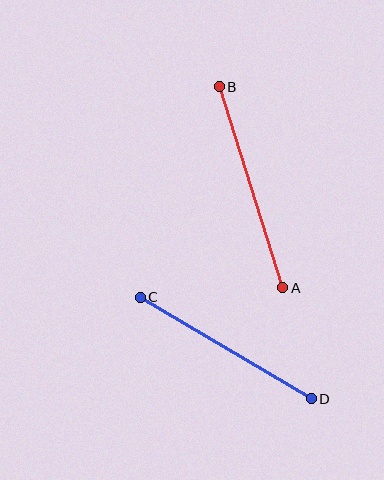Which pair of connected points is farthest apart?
Points A and B are farthest apart.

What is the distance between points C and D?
The distance is approximately 199 pixels.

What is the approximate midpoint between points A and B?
The midpoint is at approximately (251, 187) pixels.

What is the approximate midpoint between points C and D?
The midpoint is at approximately (226, 348) pixels.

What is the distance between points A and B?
The distance is approximately 211 pixels.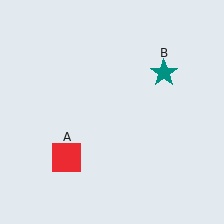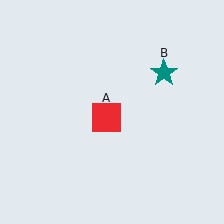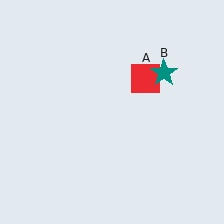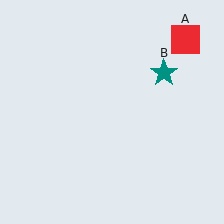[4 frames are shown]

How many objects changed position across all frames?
1 object changed position: red square (object A).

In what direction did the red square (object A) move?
The red square (object A) moved up and to the right.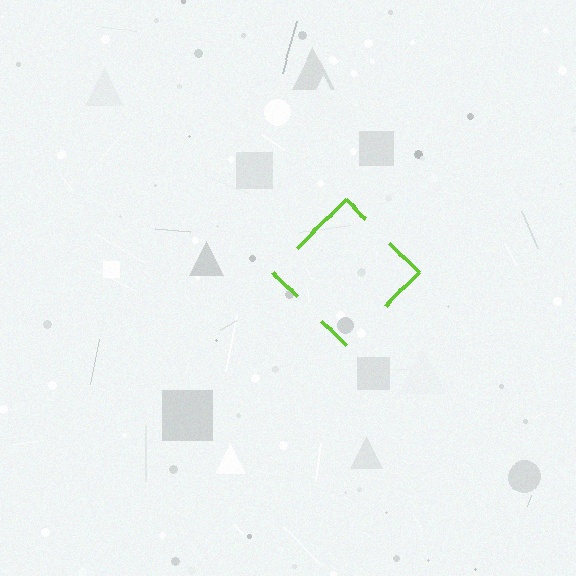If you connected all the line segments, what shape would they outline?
They would outline a diamond.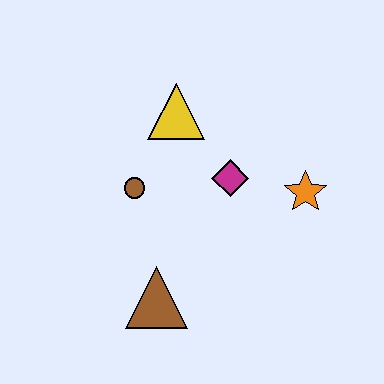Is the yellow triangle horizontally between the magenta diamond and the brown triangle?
Yes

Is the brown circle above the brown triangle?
Yes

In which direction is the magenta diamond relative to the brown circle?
The magenta diamond is to the right of the brown circle.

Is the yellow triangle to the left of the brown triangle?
No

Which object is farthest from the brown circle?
The orange star is farthest from the brown circle.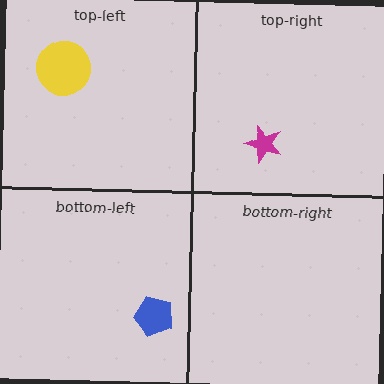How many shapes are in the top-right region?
1.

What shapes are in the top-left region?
The yellow circle.